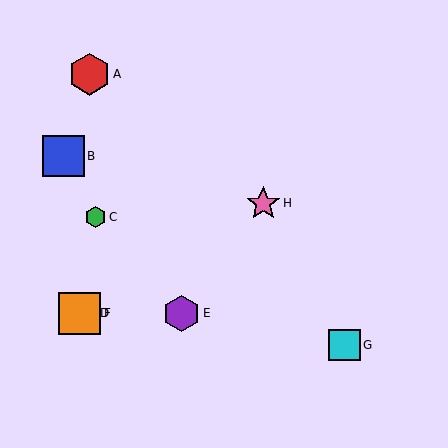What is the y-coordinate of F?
Object F is at y≈313.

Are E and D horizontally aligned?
Yes, both are at y≈313.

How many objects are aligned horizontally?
3 objects (D, E, F) are aligned horizontally.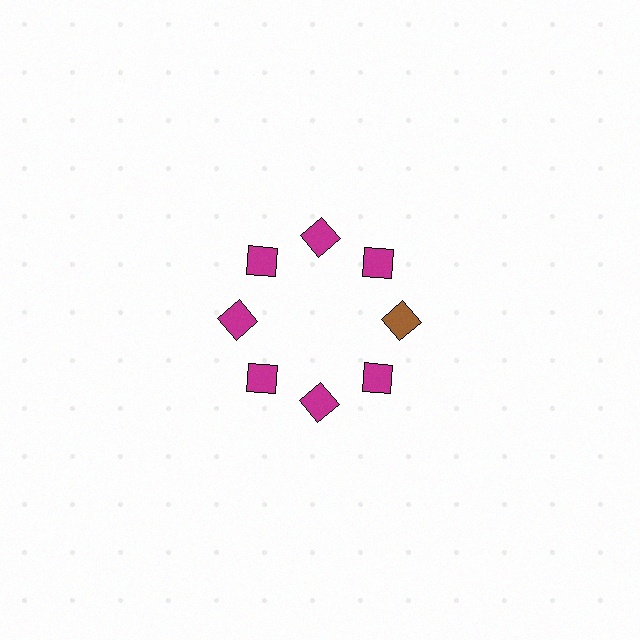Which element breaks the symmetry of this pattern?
The brown square at roughly the 3 o'clock position breaks the symmetry. All other shapes are magenta squares.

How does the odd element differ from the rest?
It has a different color: brown instead of magenta.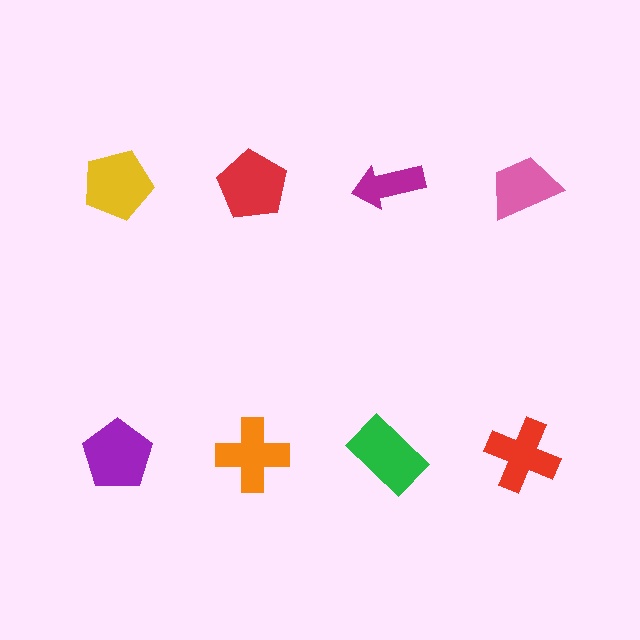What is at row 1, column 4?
A pink trapezoid.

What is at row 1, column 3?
A magenta arrow.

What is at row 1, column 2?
A red pentagon.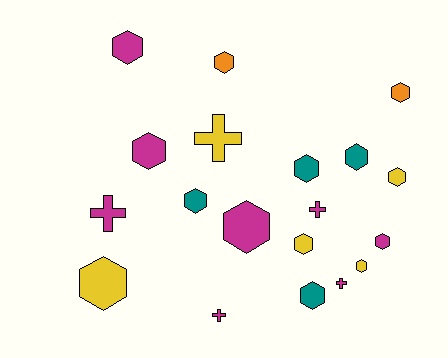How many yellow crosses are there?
There is 1 yellow cross.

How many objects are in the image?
There are 19 objects.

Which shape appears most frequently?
Hexagon, with 14 objects.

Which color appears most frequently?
Magenta, with 8 objects.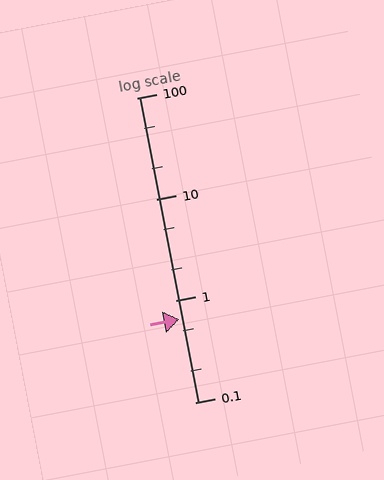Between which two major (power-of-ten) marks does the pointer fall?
The pointer is between 0.1 and 1.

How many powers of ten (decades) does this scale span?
The scale spans 3 decades, from 0.1 to 100.